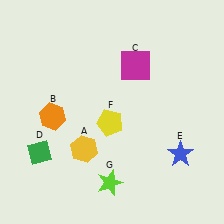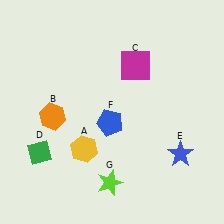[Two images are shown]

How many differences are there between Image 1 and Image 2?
There is 1 difference between the two images.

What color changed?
The pentagon (F) changed from yellow in Image 1 to blue in Image 2.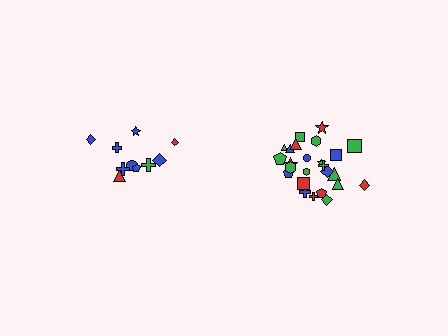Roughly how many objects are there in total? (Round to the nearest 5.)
Roughly 35 objects in total.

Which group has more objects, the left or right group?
The right group.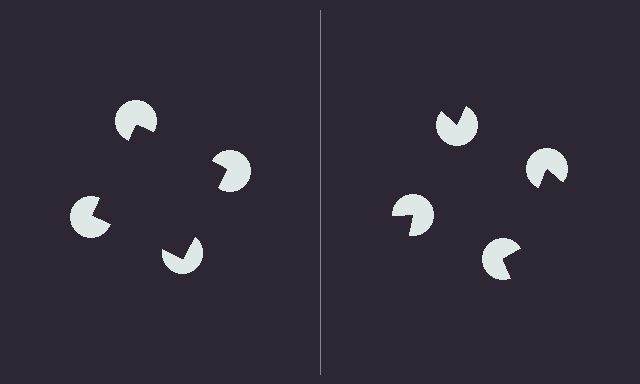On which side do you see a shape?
An illusory square appears on the left side. On the right side the wedge cuts are rotated, so no coherent shape forms.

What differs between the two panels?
The pac-man discs are positioned identically on both sides; only the wedge orientations differ. On the left they align to a square; on the right they are misaligned.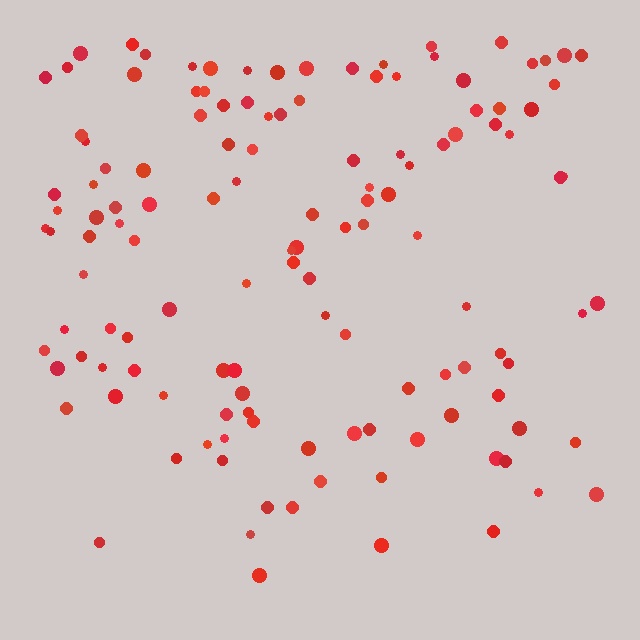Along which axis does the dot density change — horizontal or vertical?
Vertical.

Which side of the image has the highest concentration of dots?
The top.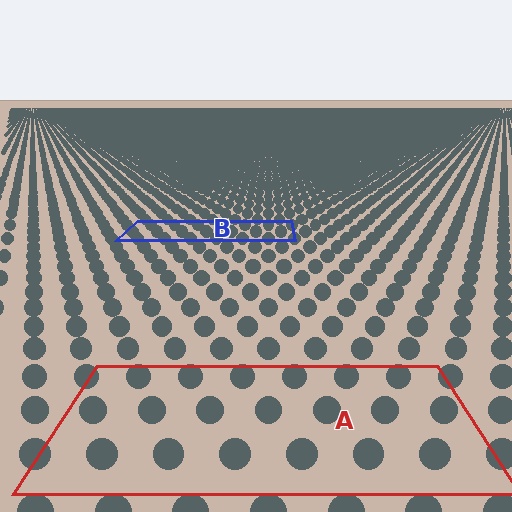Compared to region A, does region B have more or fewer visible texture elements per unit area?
Region B has more texture elements per unit area — they are packed more densely because it is farther away.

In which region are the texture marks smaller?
The texture marks are smaller in region B, because it is farther away.